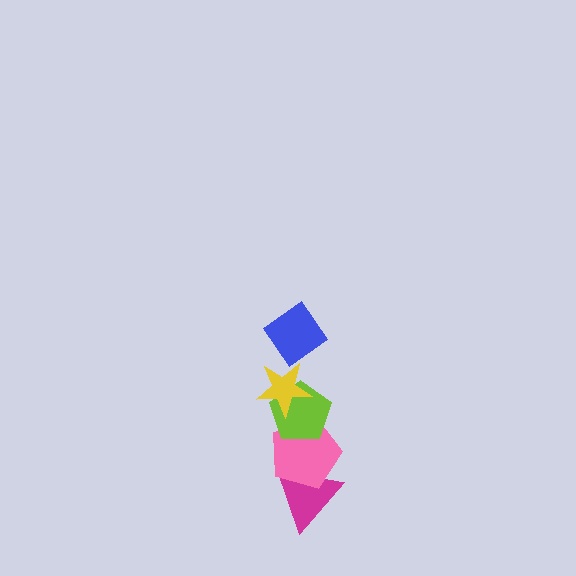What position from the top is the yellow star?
The yellow star is 2nd from the top.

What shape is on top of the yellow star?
The blue diamond is on top of the yellow star.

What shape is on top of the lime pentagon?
The yellow star is on top of the lime pentagon.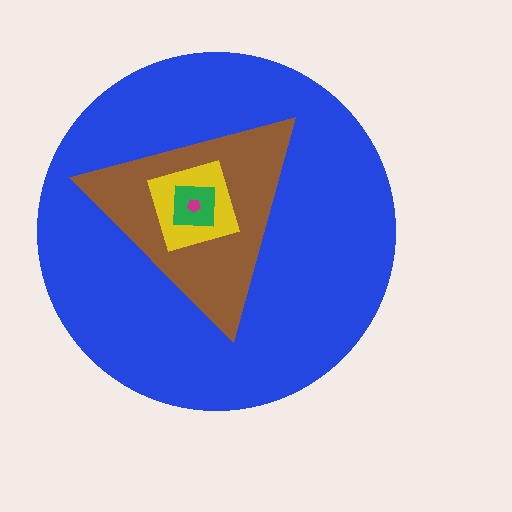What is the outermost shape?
The blue circle.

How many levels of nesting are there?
5.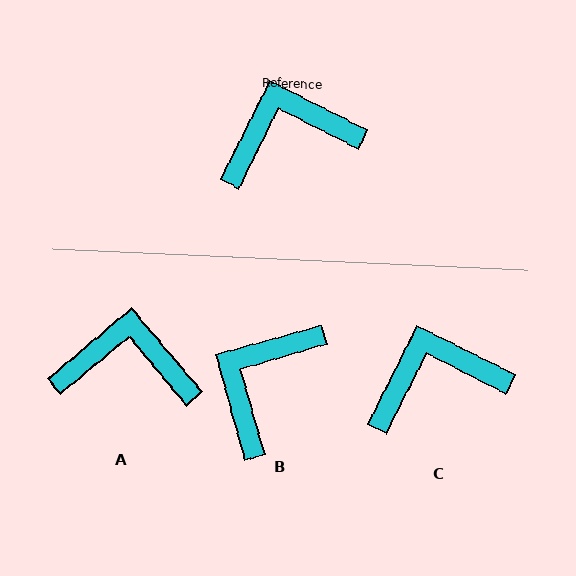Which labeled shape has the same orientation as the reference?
C.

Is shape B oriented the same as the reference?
No, it is off by about 42 degrees.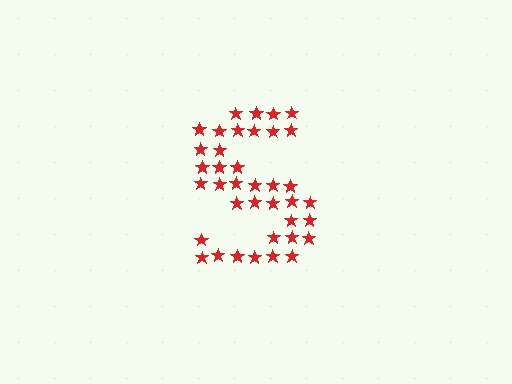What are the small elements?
The small elements are stars.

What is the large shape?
The large shape is the letter S.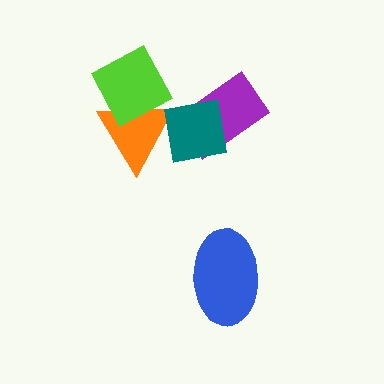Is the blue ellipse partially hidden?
No, no other shape covers it.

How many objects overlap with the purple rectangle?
1 object overlaps with the purple rectangle.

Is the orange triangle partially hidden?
Yes, it is partially covered by another shape.